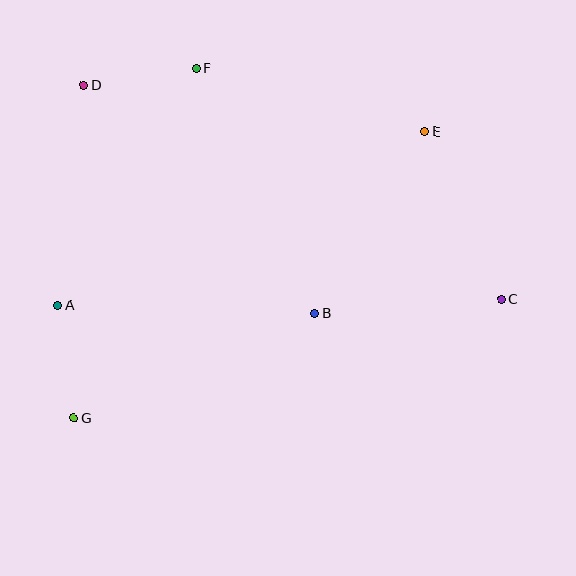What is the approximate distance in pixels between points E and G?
The distance between E and G is approximately 453 pixels.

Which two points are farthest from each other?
Points C and D are farthest from each other.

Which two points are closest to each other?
Points D and F are closest to each other.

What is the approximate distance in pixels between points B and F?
The distance between B and F is approximately 272 pixels.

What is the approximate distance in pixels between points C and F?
The distance between C and F is approximately 382 pixels.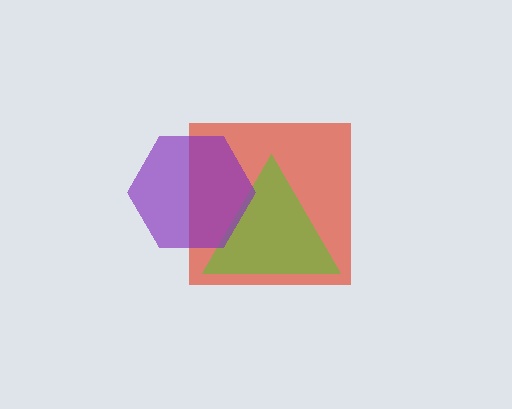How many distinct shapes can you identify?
There are 3 distinct shapes: a red square, a lime triangle, a purple hexagon.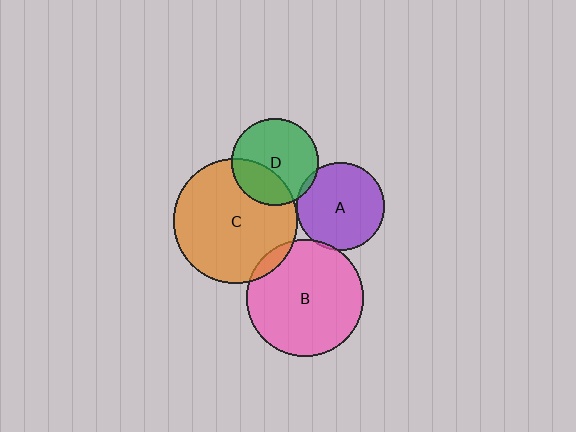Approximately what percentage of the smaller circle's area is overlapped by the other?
Approximately 5%.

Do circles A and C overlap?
Yes.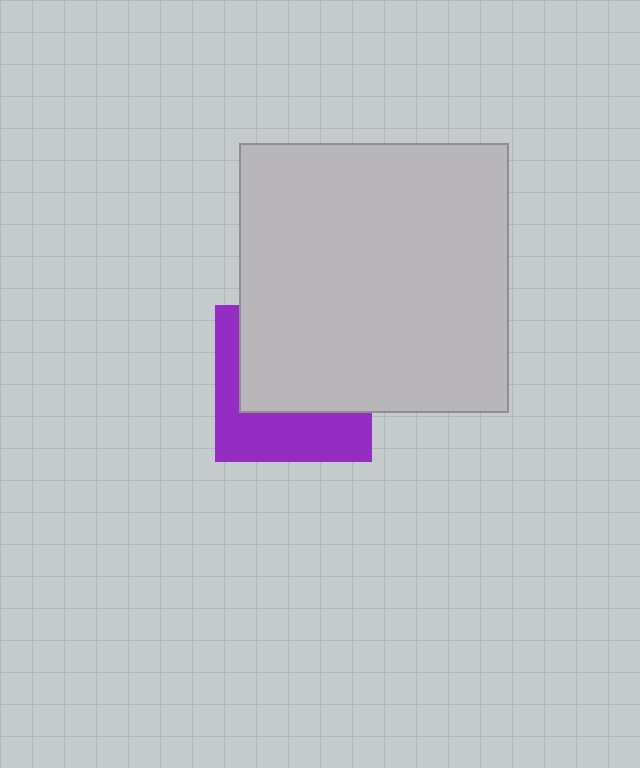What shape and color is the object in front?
The object in front is a light gray square.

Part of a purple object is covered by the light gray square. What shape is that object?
It is a square.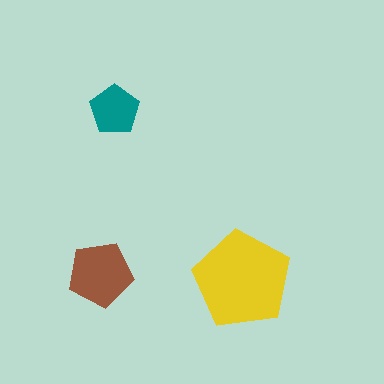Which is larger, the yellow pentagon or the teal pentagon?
The yellow one.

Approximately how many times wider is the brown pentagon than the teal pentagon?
About 1.5 times wider.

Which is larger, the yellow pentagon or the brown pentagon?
The yellow one.